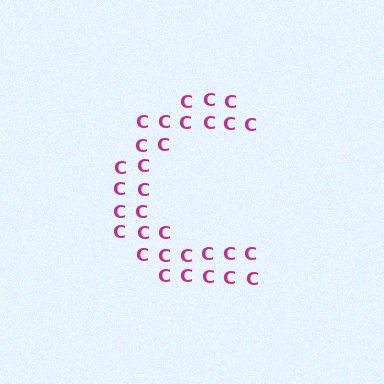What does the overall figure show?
The overall figure shows the letter C.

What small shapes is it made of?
It is made of small letter C's.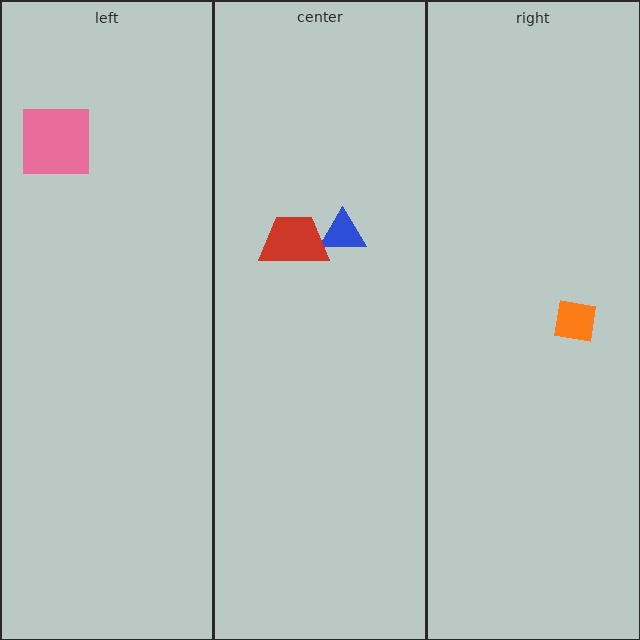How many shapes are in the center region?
2.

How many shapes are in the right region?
1.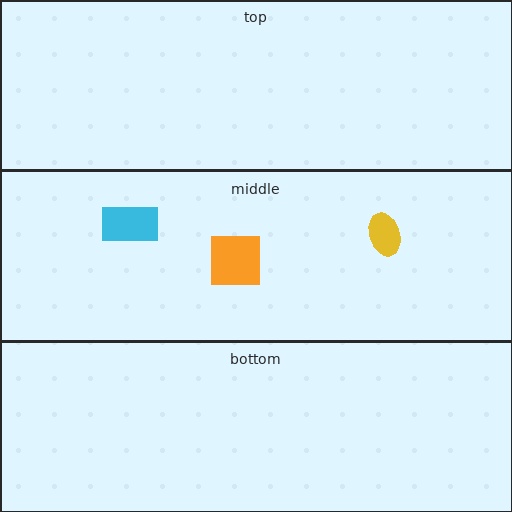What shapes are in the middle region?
The yellow ellipse, the cyan rectangle, the orange square.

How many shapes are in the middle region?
3.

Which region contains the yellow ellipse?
The middle region.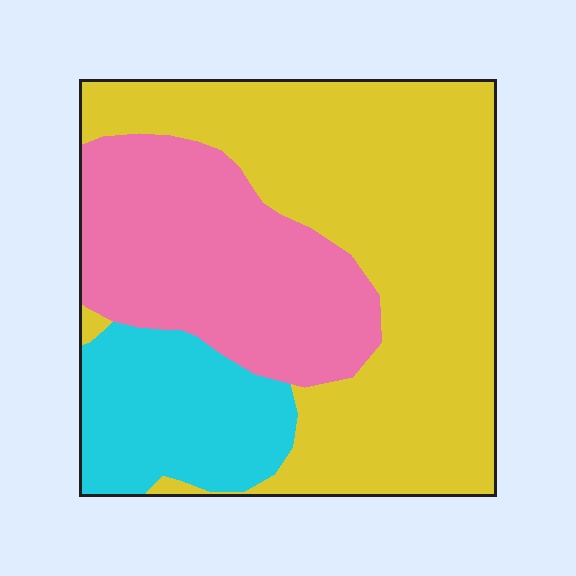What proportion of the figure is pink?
Pink covers about 30% of the figure.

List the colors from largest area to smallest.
From largest to smallest: yellow, pink, cyan.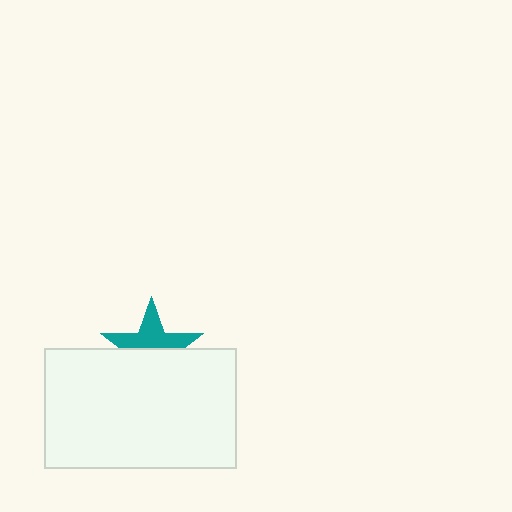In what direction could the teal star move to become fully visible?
The teal star could move up. That would shift it out from behind the white rectangle entirely.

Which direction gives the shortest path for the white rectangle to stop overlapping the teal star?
Moving down gives the shortest separation.